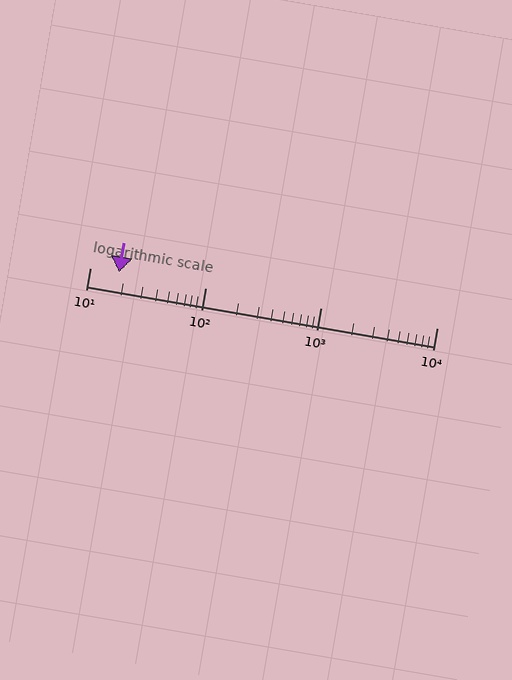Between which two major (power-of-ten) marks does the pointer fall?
The pointer is between 10 and 100.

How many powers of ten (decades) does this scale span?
The scale spans 3 decades, from 10 to 10000.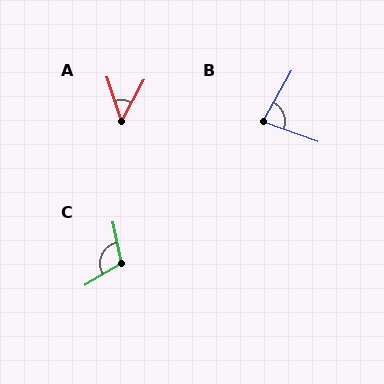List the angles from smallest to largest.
A (46°), B (80°), C (109°).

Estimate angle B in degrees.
Approximately 80 degrees.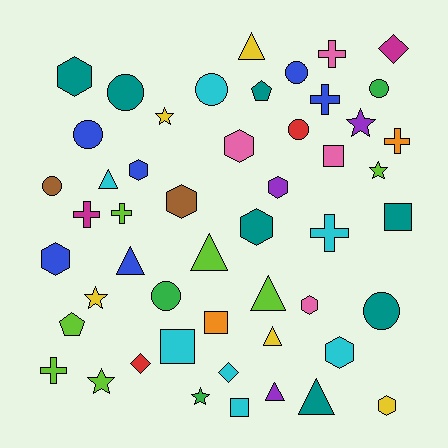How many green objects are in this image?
There are 3 green objects.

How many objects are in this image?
There are 50 objects.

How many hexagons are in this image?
There are 10 hexagons.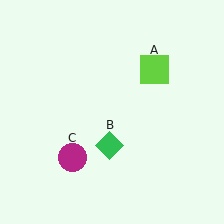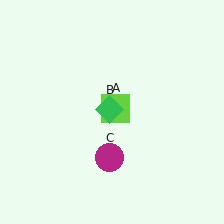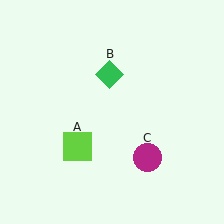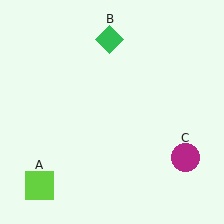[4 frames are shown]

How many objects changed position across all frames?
3 objects changed position: lime square (object A), green diamond (object B), magenta circle (object C).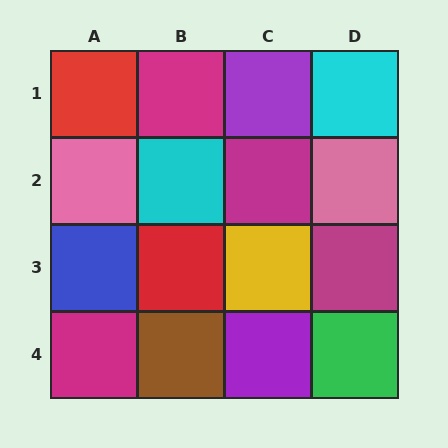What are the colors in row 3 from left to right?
Blue, red, yellow, magenta.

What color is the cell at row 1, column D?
Cyan.